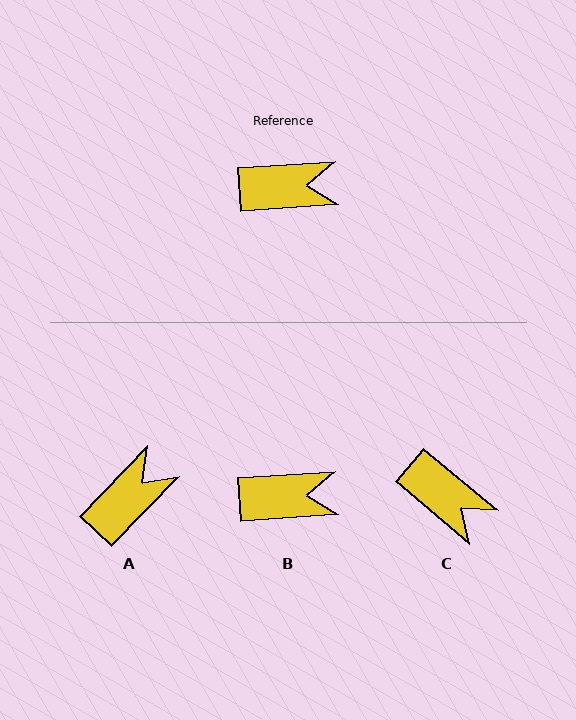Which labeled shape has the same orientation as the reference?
B.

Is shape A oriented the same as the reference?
No, it is off by about 42 degrees.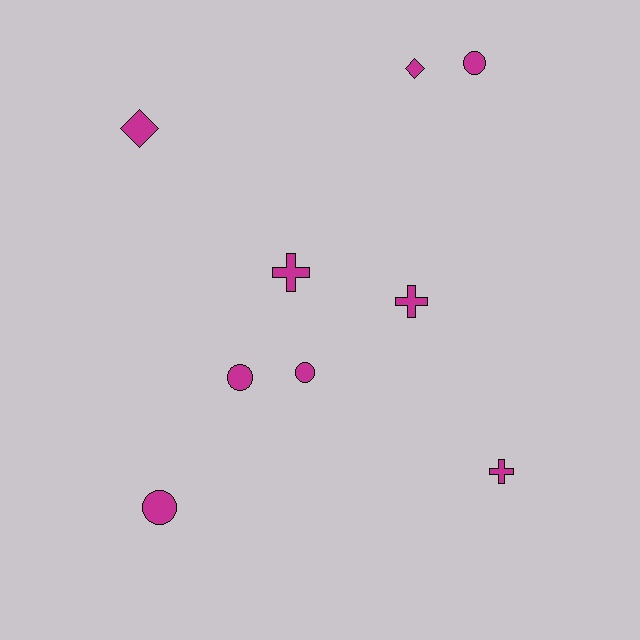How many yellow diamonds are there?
There are no yellow diamonds.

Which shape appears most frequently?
Circle, with 4 objects.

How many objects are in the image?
There are 9 objects.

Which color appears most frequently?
Magenta, with 9 objects.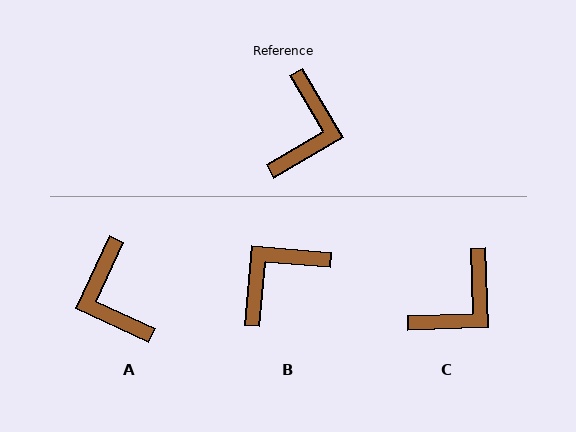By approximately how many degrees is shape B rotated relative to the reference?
Approximately 145 degrees counter-clockwise.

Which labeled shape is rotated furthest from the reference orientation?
A, about 145 degrees away.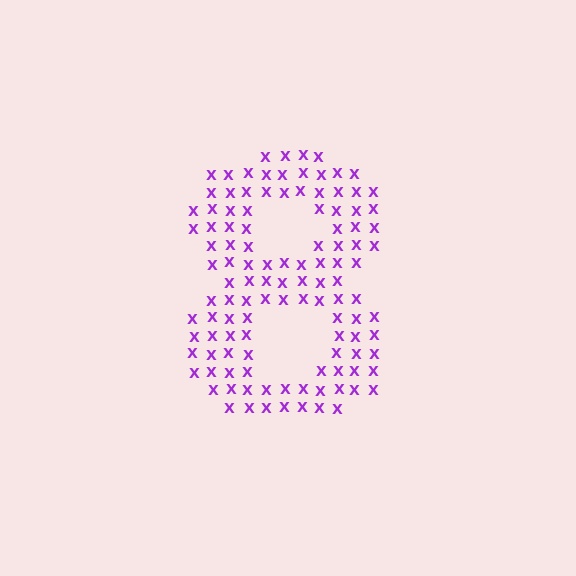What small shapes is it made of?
It is made of small letter X's.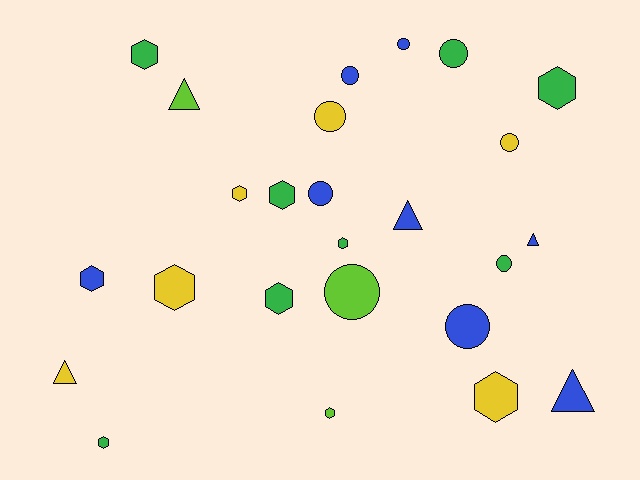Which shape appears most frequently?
Hexagon, with 11 objects.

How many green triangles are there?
There are no green triangles.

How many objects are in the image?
There are 25 objects.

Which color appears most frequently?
Blue, with 8 objects.